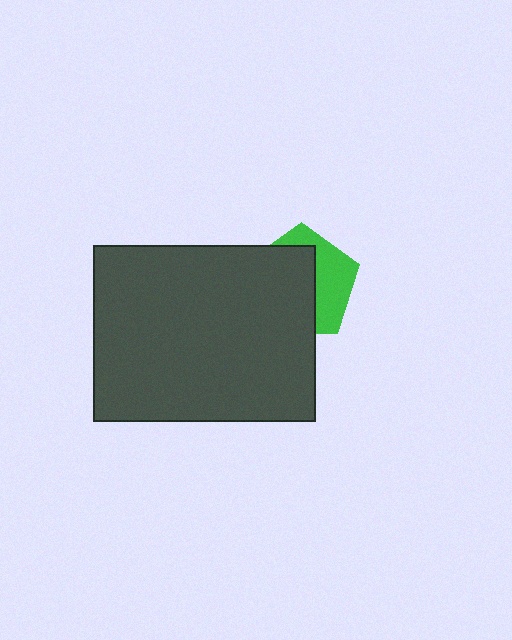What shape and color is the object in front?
The object in front is a dark gray rectangle.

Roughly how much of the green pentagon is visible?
A small part of it is visible (roughly 40%).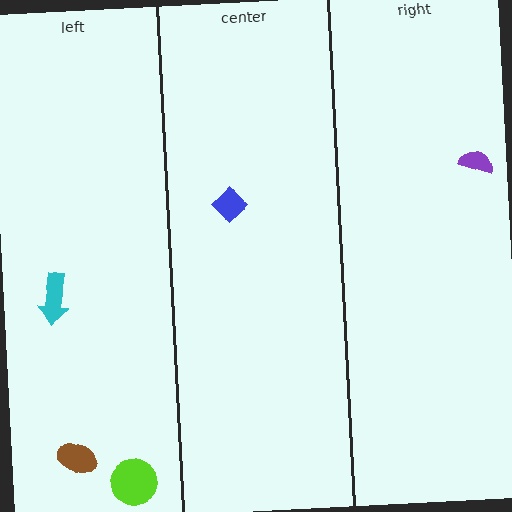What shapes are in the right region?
The purple semicircle.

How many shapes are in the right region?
1.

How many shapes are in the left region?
3.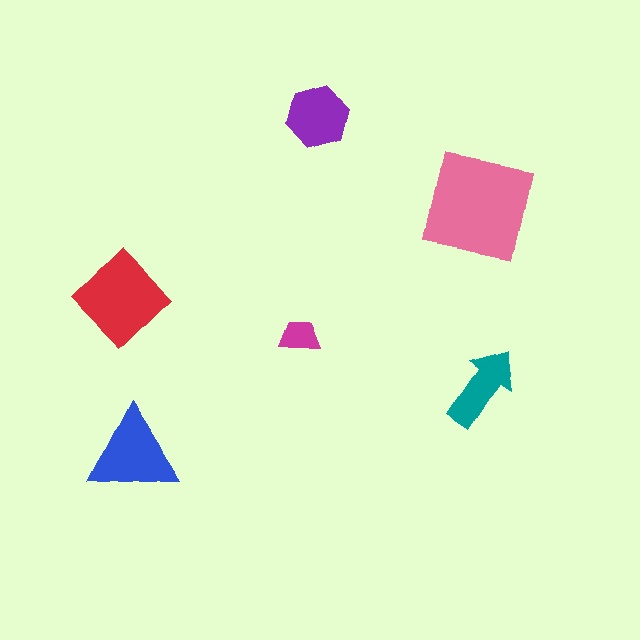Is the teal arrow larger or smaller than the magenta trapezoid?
Larger.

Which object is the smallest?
The magenta trapezoid.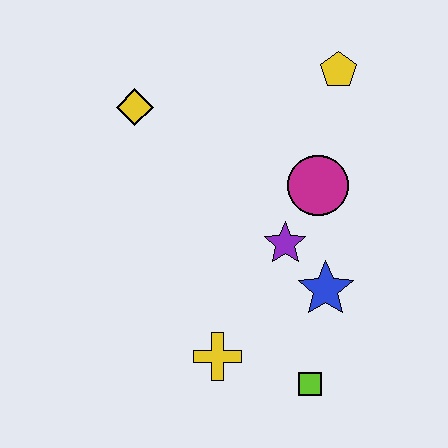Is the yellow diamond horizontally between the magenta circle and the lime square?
No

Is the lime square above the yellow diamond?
No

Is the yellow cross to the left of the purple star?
Yes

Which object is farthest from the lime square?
The yellow diamond is farthest from the lime square.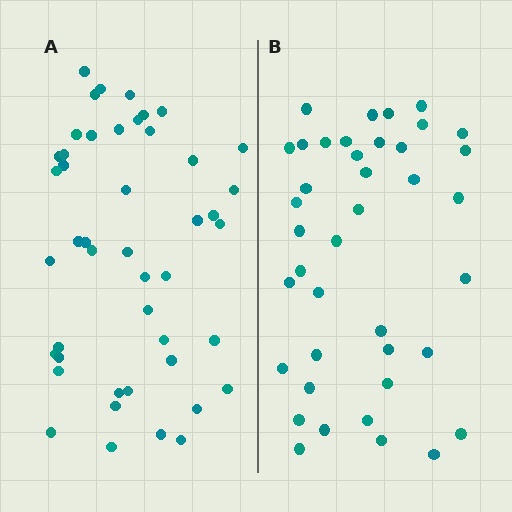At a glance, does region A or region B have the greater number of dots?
Region A (the left region) has more dots.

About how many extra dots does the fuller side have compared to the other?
Region A has about 6 more dots than region B.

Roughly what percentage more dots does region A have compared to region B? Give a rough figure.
About 15% more.